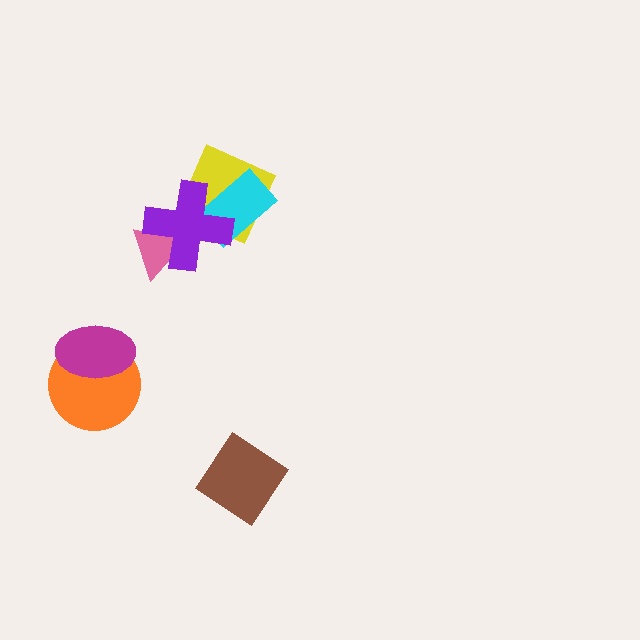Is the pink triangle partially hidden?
Yes, it is partially covered by another shape.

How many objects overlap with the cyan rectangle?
2 objects overlap with the cyan rectangle.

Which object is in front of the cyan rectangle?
The purple cross is in front of the cyan rectangle.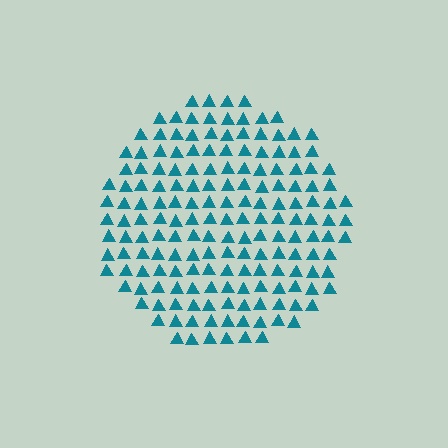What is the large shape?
The large shape is a circle.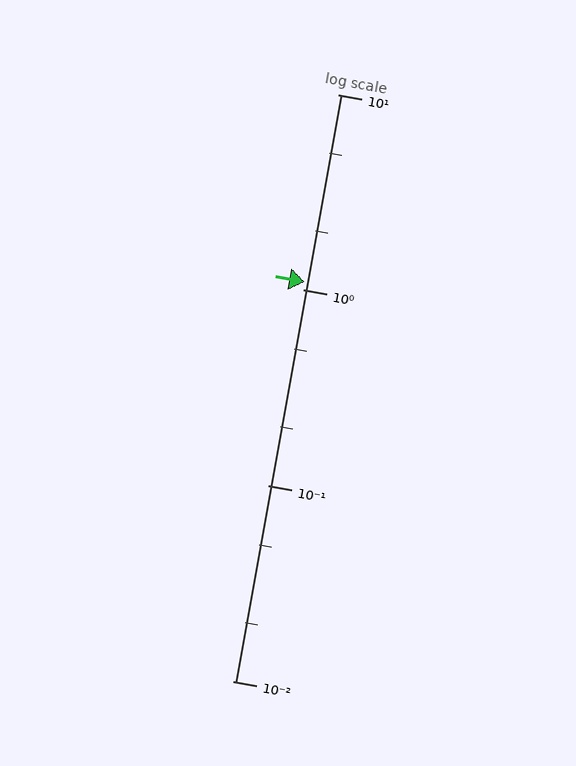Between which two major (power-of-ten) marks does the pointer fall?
The pointer is between 1 and 10.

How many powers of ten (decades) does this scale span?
The scale spans 3 decades, from 0.01 to 10.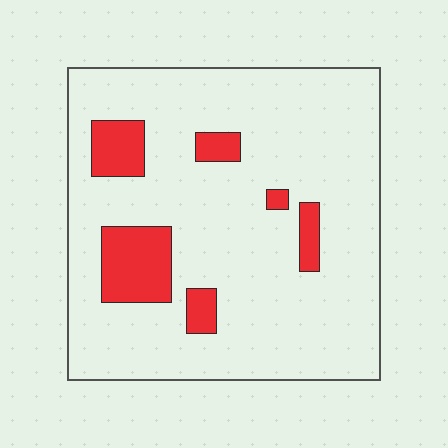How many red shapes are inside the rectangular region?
6.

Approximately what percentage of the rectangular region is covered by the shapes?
Approximately 15%.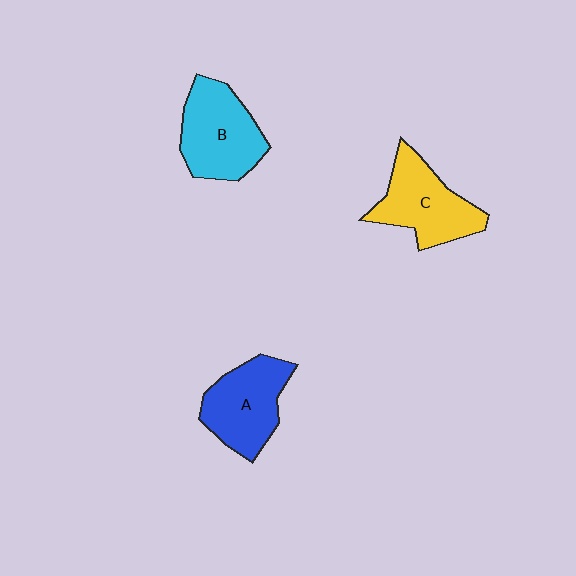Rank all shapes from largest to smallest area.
From largest to smallest: B (cyan), C (yellow), A (blue).